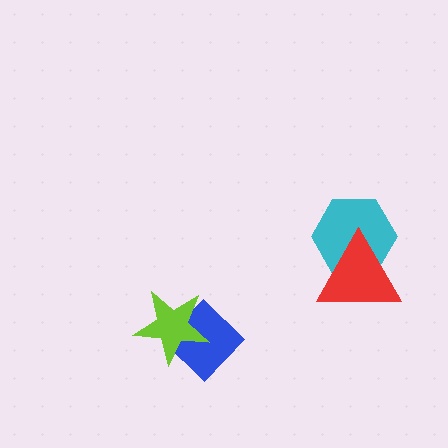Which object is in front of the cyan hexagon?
The red triangle is in front of the cyan hexagon.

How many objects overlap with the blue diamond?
1 object overlaps with the blue diamond.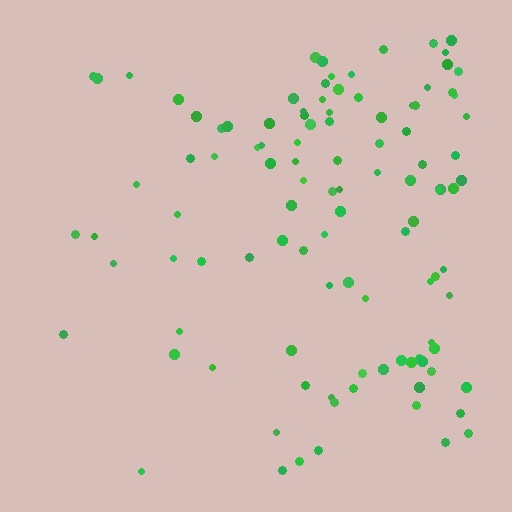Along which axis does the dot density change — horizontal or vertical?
Horizontal.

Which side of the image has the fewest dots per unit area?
The left.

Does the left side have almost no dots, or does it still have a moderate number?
Still a moderate number, just noticeably fewer than the right.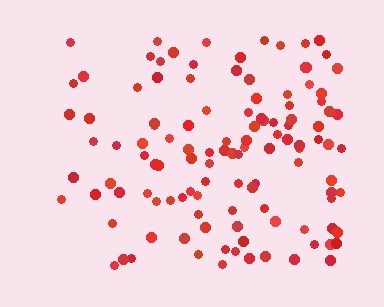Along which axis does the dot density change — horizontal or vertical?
Horizontal.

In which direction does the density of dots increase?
From left to right, with the right side densest.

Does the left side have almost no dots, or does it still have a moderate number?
Still a moderate number, just noticeably fewer than the right.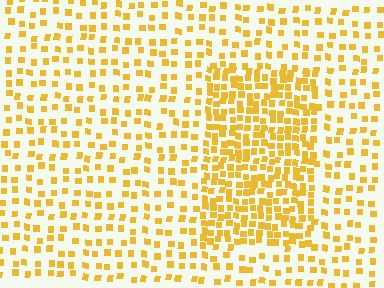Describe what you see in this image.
The image contains small yellow elements arranged at two different densities. A rectangle-shaped region is visible where the elements are more densely packed than the surrounding area.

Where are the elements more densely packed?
The elements are more densely packed inside the rectangle boundary.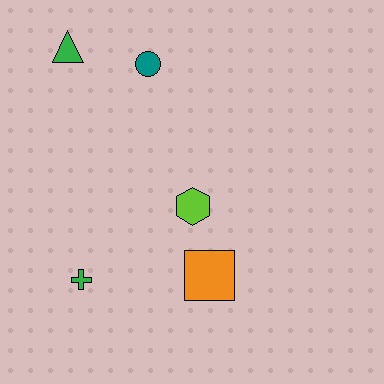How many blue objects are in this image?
There are no blue objects.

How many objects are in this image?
There are 5 objects.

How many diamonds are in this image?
There are no diamonds.